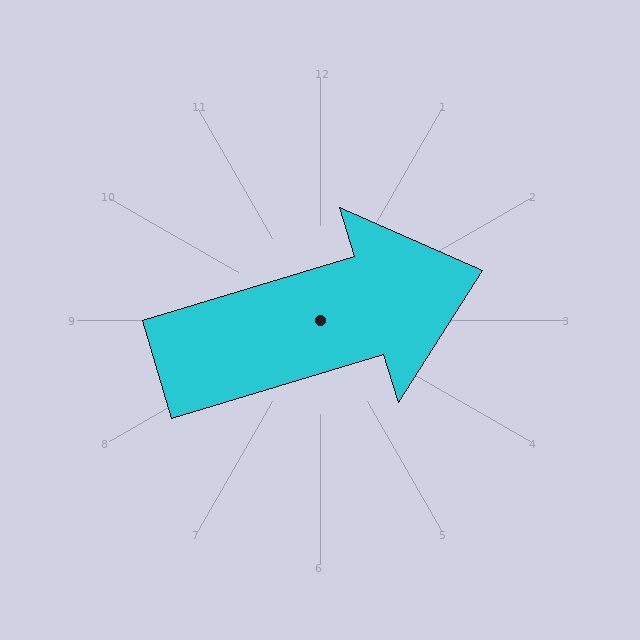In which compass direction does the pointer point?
East.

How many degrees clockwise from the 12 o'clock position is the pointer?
Approximately 73 degrees.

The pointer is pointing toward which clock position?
Roughly 2 o'clock.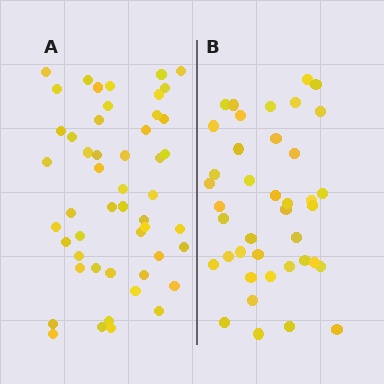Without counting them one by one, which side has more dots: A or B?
Region A (the left region) has more dots.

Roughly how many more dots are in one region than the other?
Region A has roughly 10 or so more dots than region B.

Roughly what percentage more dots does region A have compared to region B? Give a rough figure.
About 25% more.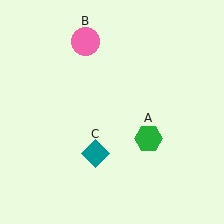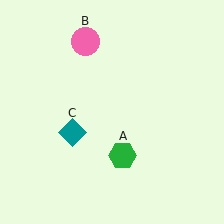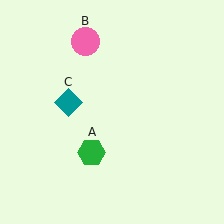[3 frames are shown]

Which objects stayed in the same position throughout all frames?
Pink circle (object B) remained stationary.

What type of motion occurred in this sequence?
The green hexagon (object A), teal diamond (object C) rotated clockwise around the center of the scene.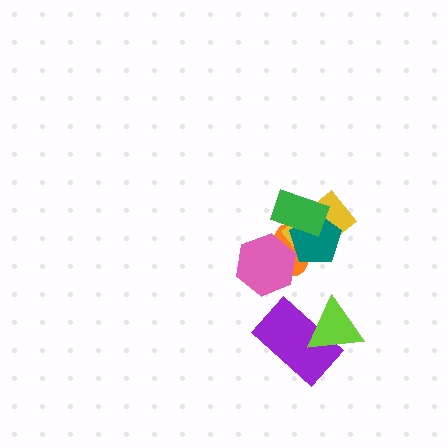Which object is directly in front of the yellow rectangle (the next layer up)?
The teal pentagon is directly in front of the yellow rectangle.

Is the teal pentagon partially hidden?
Yes, it is partially covered by another shape.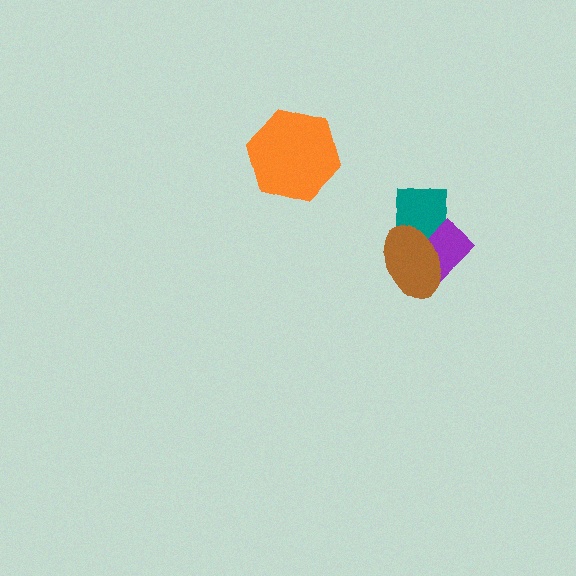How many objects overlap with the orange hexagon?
0 objects overlap with the orange hexagon.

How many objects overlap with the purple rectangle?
2 objects overlap with the purple rectangle.